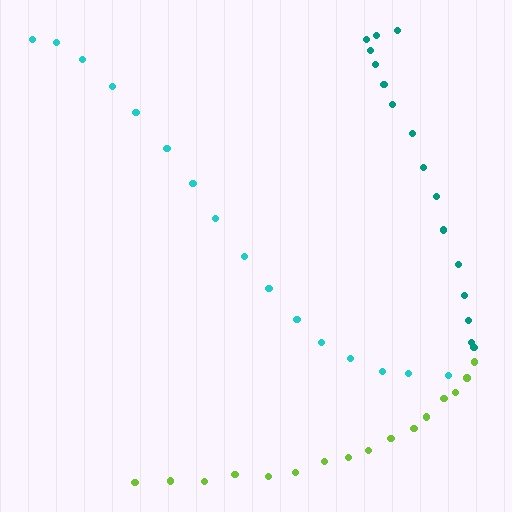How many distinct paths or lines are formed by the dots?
There are 3 distinct paths.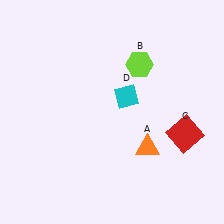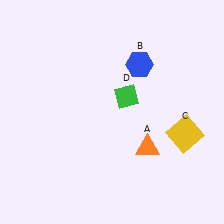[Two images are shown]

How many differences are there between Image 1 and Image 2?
There are 3 differences between the two images.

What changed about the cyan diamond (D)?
In Image 1, D is cyan. In Image 2, it changed to green.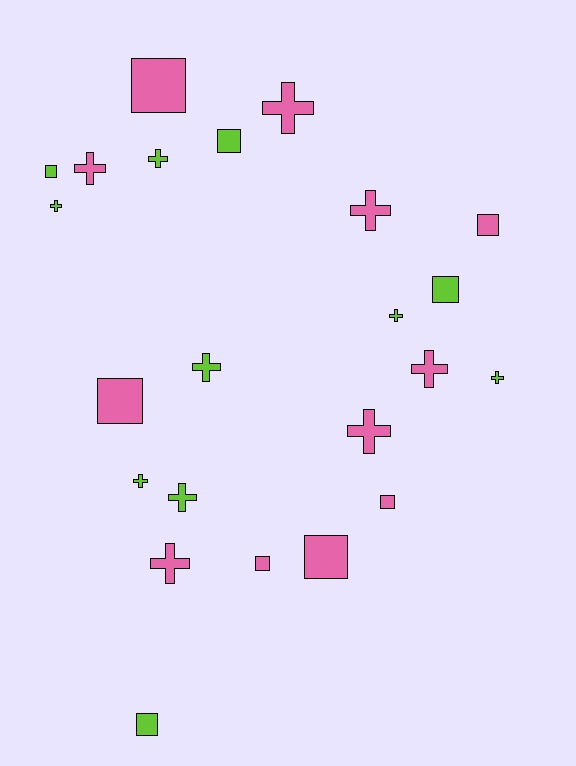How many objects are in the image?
There are 23 objects.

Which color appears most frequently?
Pink, with 12 objects.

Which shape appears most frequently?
Cross, with 13 objects.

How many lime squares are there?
There are 4 lime squares.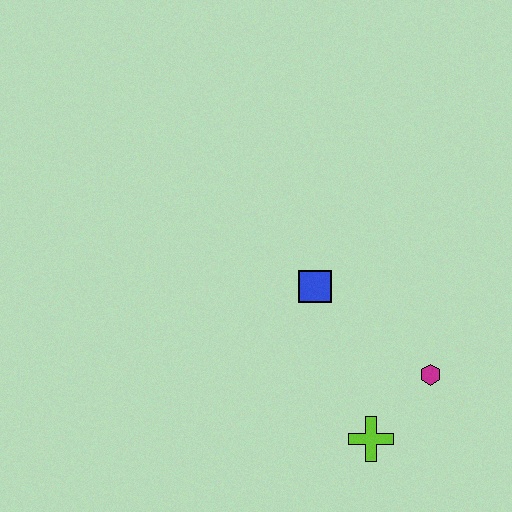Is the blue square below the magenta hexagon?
No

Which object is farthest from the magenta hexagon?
The blue square is farthest from the magenta hexagon.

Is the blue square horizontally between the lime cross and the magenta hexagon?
No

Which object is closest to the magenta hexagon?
The lime cross is closest to the magenta hexagon.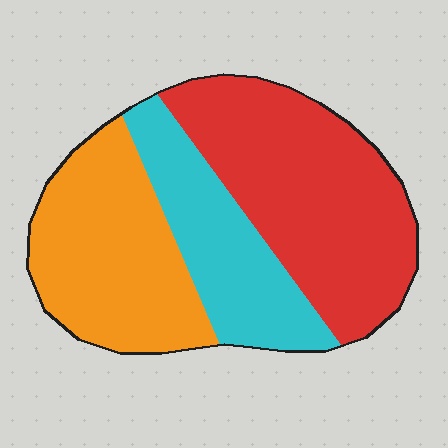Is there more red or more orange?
Red.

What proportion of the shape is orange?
Orange covers roughly 35% of the shape.